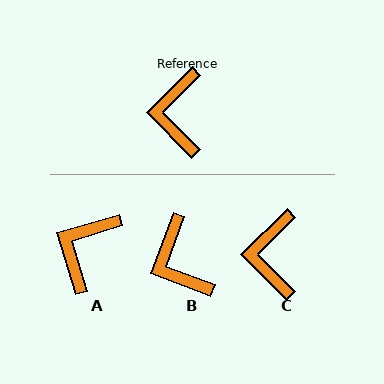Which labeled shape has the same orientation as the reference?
C.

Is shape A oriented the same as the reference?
No, it is off by about 28 degrees.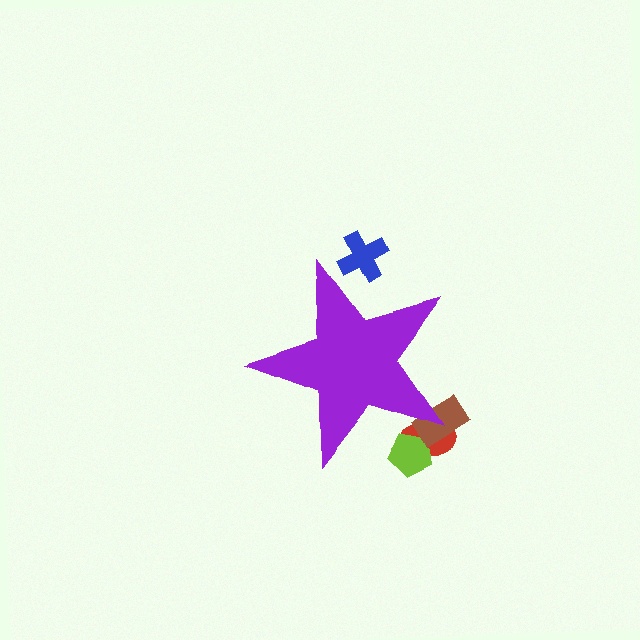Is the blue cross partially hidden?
Yes, the blue cross is partially hidden behind the purple star.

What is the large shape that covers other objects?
A purple star.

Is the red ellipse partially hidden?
Yes, the red ellipse is partially hidden behind the purple star.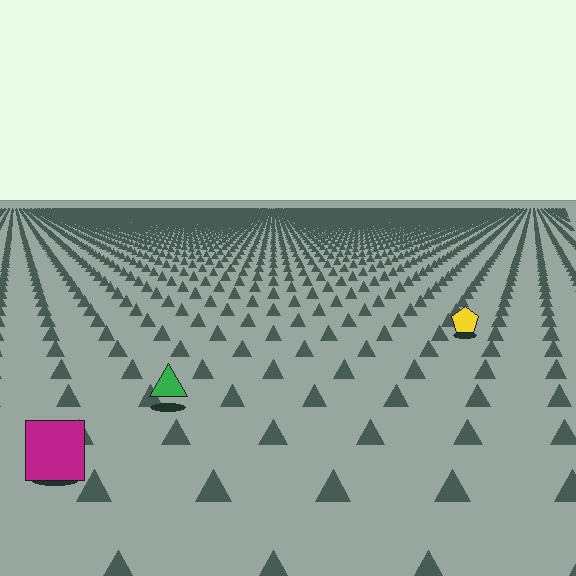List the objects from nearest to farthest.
From nearest to farthest: the magenta square, the green triangle, the yellow pentagon.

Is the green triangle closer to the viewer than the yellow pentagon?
Yes. The green triangle is closer — you can tell from the texture gradient: the ground texture is coarser near it.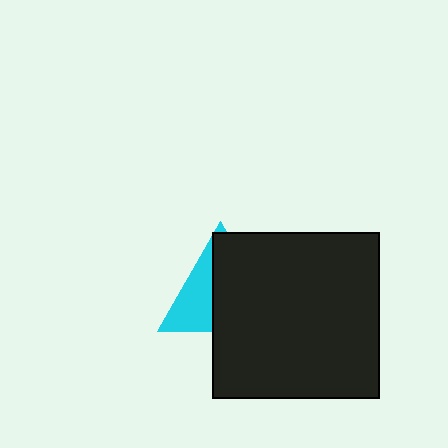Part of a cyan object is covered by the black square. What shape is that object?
It is a triangle.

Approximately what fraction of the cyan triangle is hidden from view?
Roughly 62% of the cyan triangle is hidden behind the black square.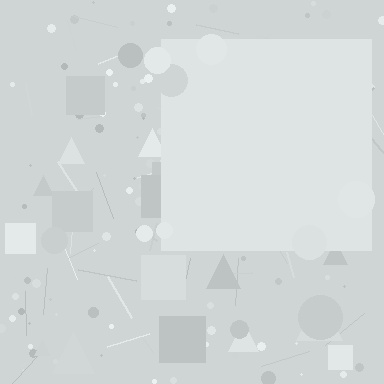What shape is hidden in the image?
A square is hidden in the image.